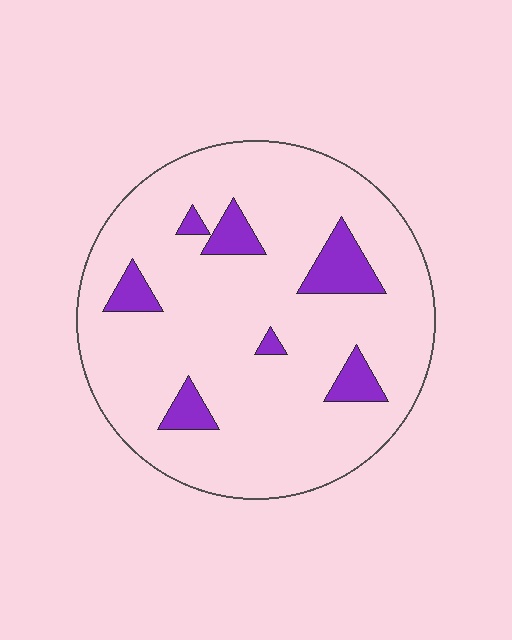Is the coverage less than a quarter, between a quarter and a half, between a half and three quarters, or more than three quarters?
Less than a quarter.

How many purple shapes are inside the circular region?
7.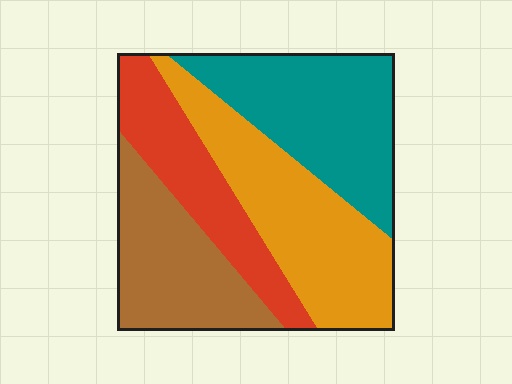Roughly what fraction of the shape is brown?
Brown takes up about one fifth (1/5) of the shape.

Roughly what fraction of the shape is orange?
Orange takes up about one third (1/3) of the shape.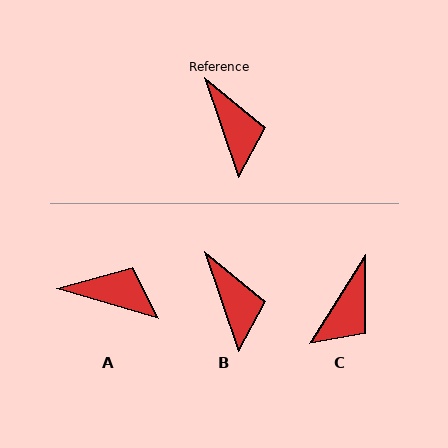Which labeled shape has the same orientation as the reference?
B.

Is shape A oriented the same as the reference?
No, it is off by about 55 degrees.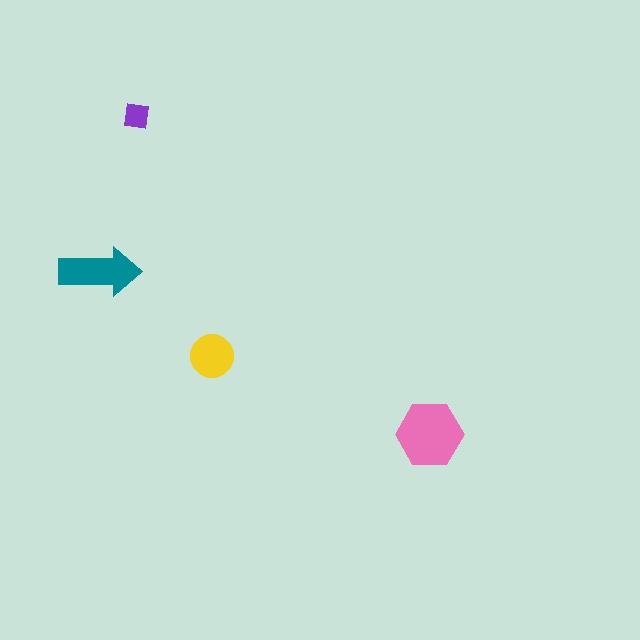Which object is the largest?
The pink hexagon.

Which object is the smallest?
The purple square.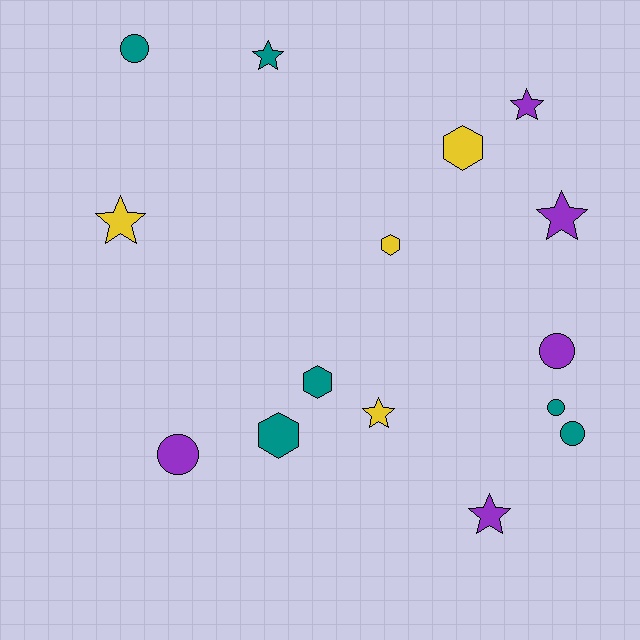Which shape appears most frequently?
Star, with 6 objects.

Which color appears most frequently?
Teal, with 6 objects.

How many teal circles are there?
There are 3 teal circles.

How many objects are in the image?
There are 15 objects.